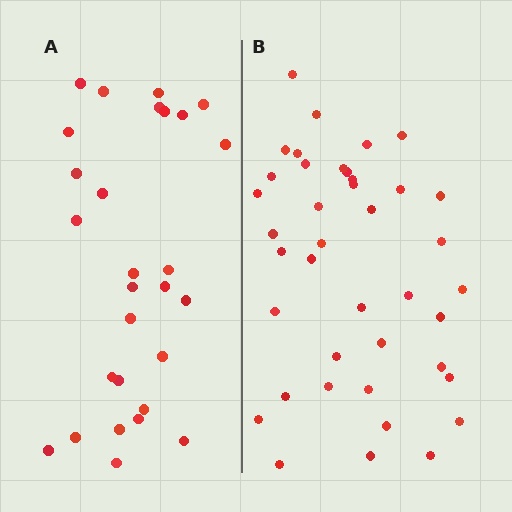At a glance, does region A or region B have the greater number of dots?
Region B (the right region) has more dots.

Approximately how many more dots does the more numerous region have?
Region B has roughly 12 or so more dots than region A.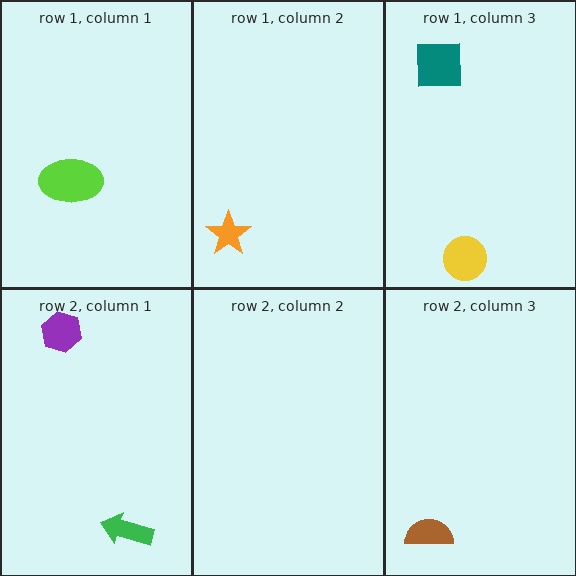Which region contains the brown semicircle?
The row 2, column 3 region.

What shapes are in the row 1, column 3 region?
The yellow circle, the teal square.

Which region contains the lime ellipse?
The row 1, column 1 region.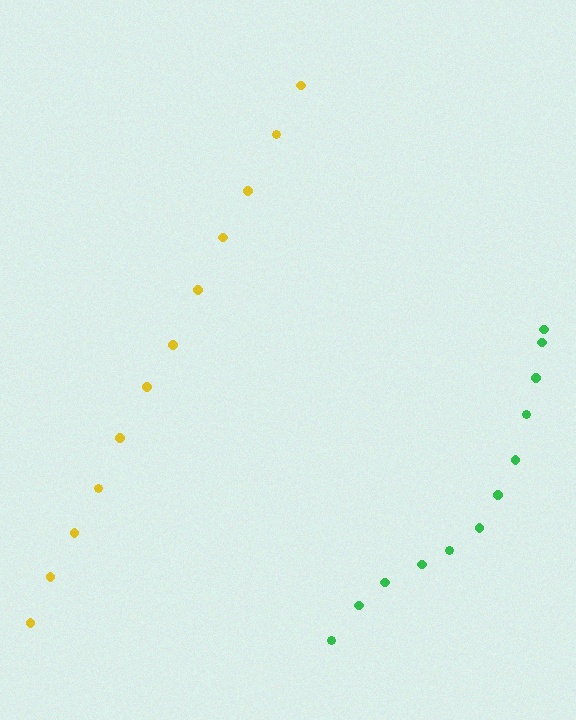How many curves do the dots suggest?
There are 2 distinct paths.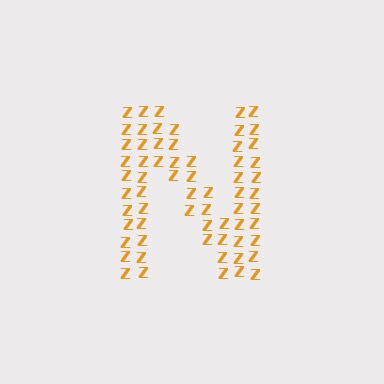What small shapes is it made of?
It is made of small letter Z's.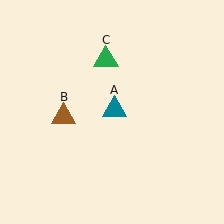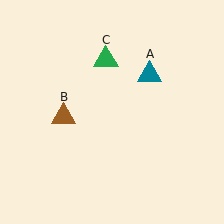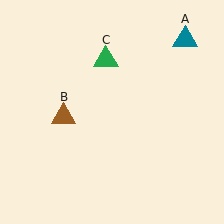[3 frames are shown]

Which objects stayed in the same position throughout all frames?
Brown triangle (object B) and green triangle (object C) remained stationary.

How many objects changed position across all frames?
1 object changed position: teal triangle (object A).